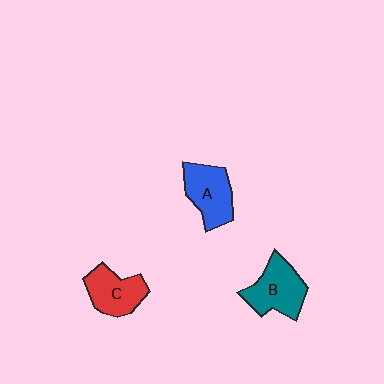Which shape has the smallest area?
Shape C (red).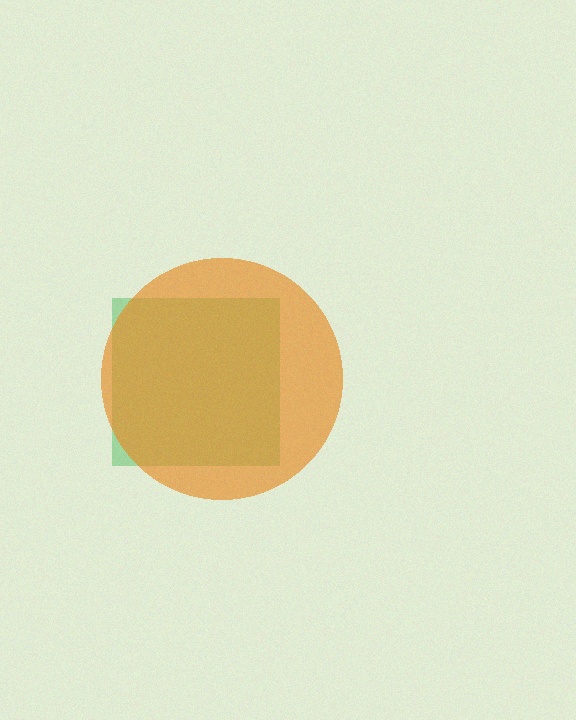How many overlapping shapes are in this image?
There are 2 overlapping shapes in the image.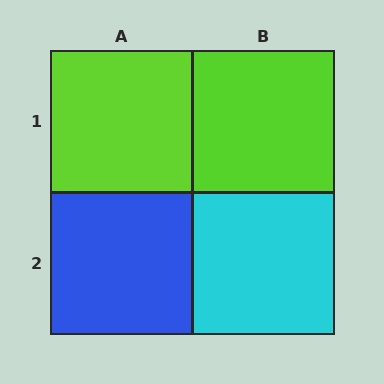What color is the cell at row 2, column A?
Blue.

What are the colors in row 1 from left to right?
Lime, lime.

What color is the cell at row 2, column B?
Cyan.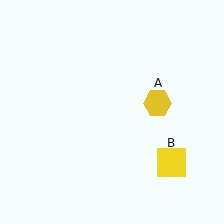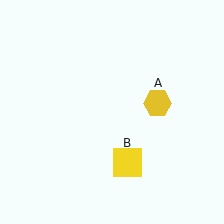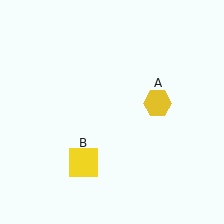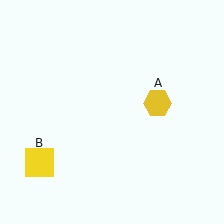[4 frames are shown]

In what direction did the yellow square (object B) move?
The yellow square (object B) moved left.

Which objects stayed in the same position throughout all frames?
Yellow hexagon (object A) remained stationary.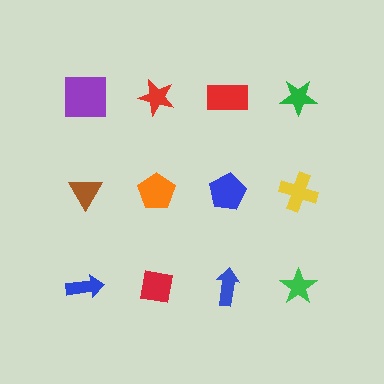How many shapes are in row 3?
4 shapes.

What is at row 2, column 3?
A blue pentagon.